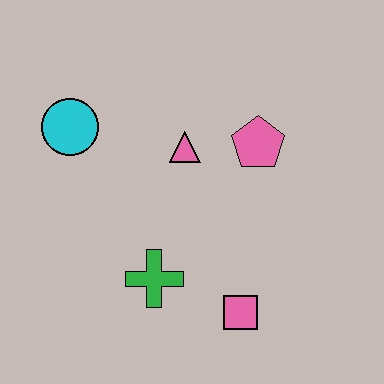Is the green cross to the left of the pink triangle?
Yes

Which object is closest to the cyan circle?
The pink triangle is closest to the cyan circle.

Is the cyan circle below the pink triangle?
No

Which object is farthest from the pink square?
The cyan circle is farthest from the pink square.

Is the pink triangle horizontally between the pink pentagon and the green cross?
Yes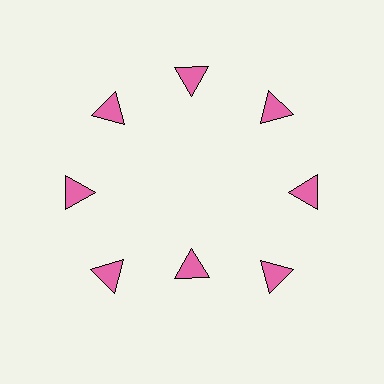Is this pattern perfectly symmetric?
No. The 8 pink triangles are arranged in a ring, but one element near the 6 o'clock position is pulled inward toward the center, breaking the 8-fold rotational symmetry.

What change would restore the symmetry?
The symmetry would be restored by moving it outward, back onto the ring so that all 8 triangles sit at equal angles and equal distance from the center.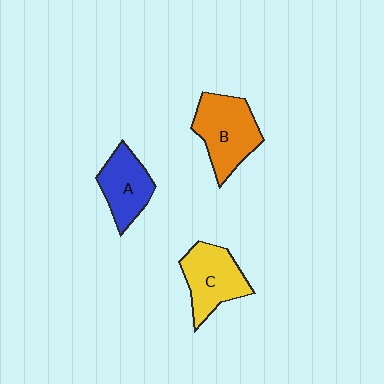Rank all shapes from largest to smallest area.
From largest to smallest: B (orange), C (yellow), A (blue).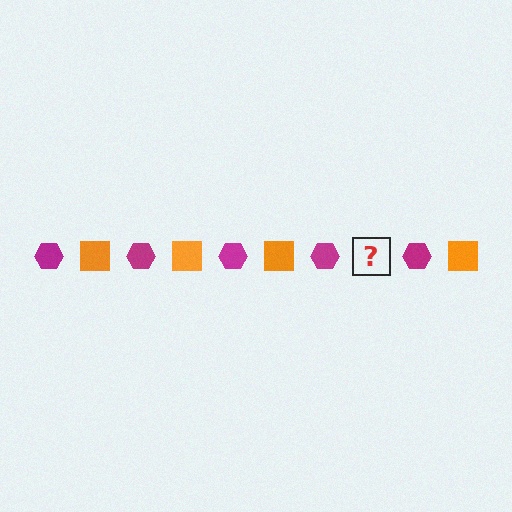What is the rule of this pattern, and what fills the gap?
The rule is that the pattern alternates between magenta hexagon and orange square. The gap should be filled with an orange square.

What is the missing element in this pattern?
The missing element is an orange square.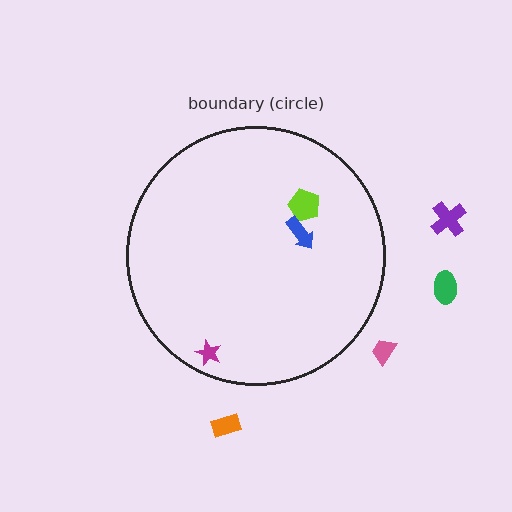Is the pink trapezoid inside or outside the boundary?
Outside.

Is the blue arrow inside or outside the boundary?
Inside.